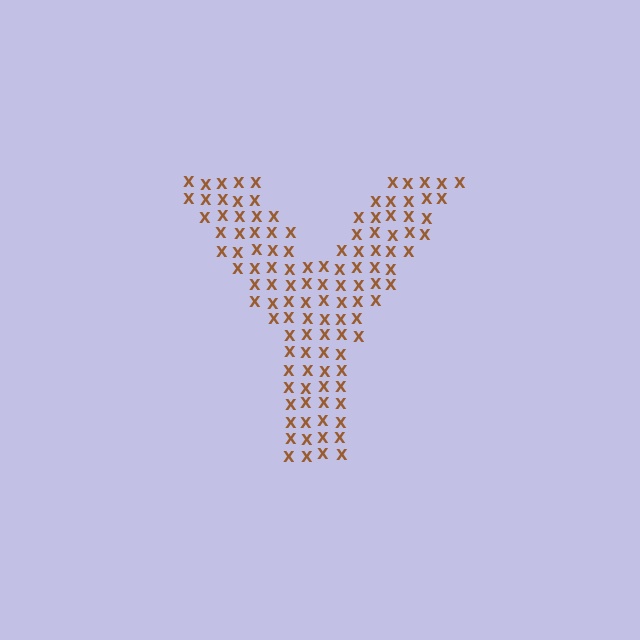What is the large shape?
The large shape is the letter Y.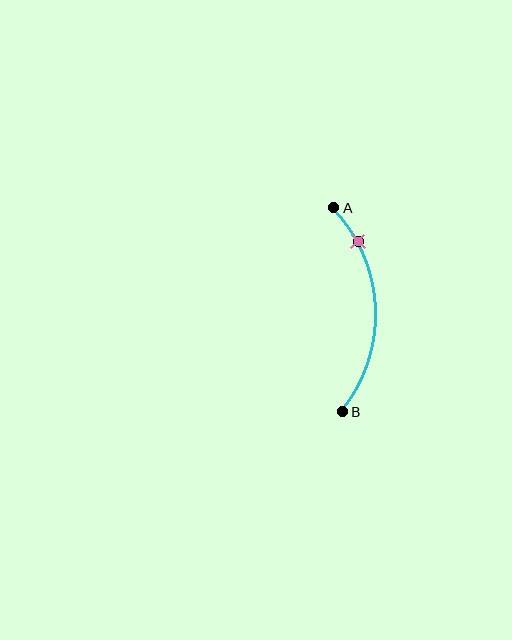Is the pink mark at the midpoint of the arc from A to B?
No. The pink mark lies on the arc but is closer to endpoint A. The arc midpoint would be at the point on the curve equidistant along the arc from both A and B.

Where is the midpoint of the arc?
The arc midpoint is the point on the curve farthest from the straight line joining A and B. It sits to the right of that line.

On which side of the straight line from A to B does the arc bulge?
The arc bulges to the right of the straight line connecting A and B.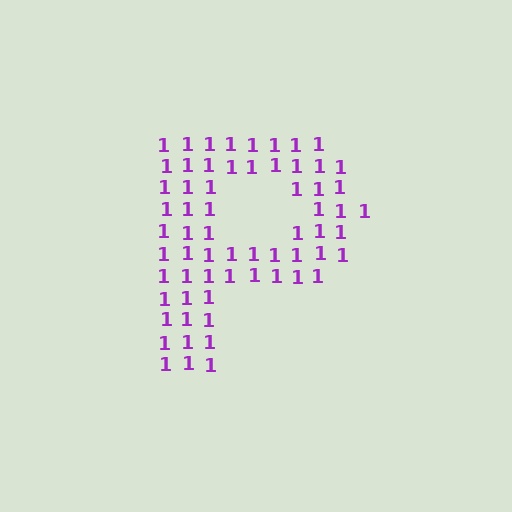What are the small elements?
The small elements are digit 1's.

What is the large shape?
The large shape is the letter P.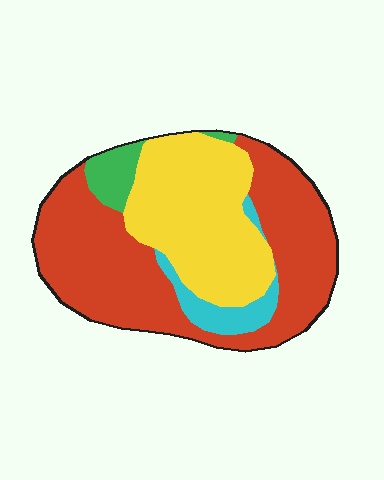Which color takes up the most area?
Red, at roughly 55%.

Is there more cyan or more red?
Red.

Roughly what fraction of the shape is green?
Green covers roughly 5% of the shape.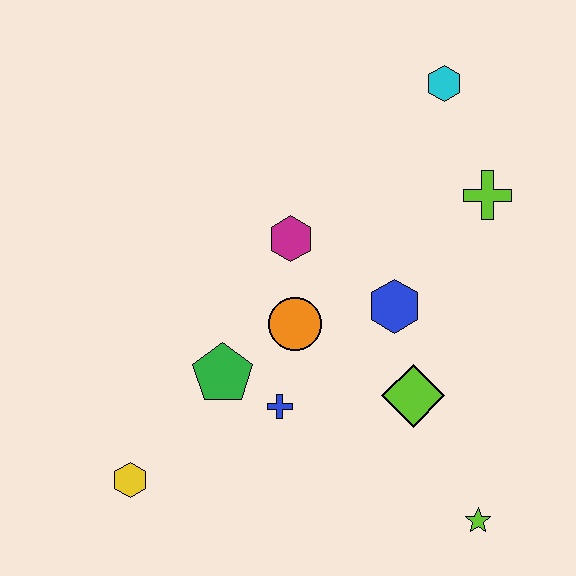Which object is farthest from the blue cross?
The cyan hexagon is farthest from the blue cross.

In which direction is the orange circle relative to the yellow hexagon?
The orange circle is to the right of the yellow hexagon.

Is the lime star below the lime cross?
Yes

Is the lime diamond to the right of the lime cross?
No